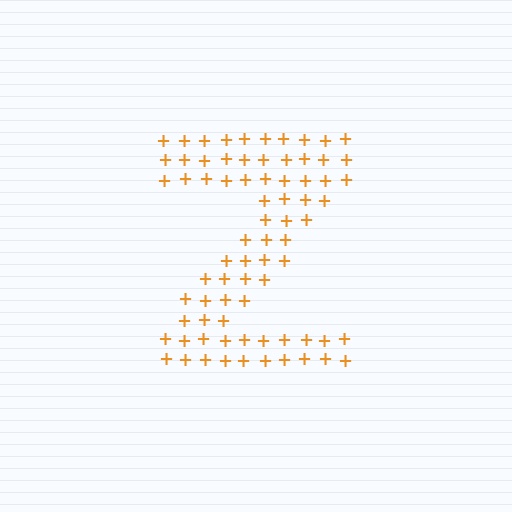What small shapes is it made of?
It is made of small plus signs.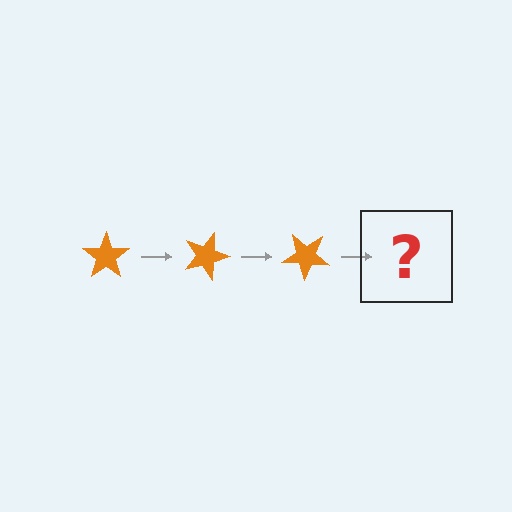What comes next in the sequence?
The next element should be an orange star rotated 60 degrees.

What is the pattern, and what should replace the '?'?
The pattern is that the star rotates 20 degrees each step. The '?' should be an orange star rotated 60 degrees.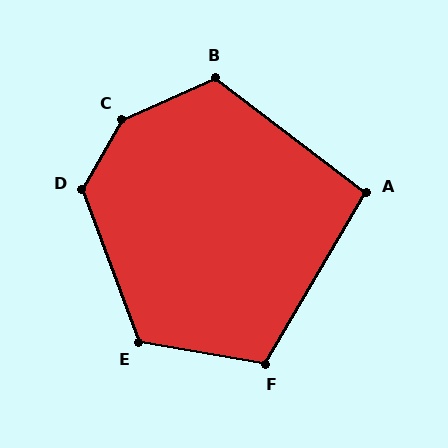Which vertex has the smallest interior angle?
A, at approximately 97 degrees.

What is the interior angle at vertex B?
Approximately 119 degrees (obtuse).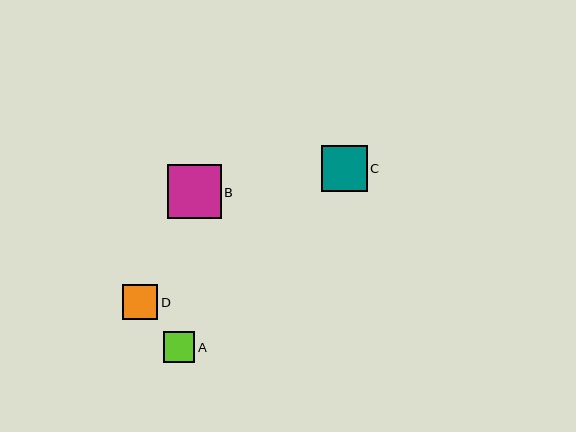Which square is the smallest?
Square A is the smallest with a size of approximately 31 pixels.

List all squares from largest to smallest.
From largest to smallest: B, C, D, A.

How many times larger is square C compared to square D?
Square C is approximately 1.3 times the size of square D.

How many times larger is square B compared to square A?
Square B is approximately 1.7 times the size of square A.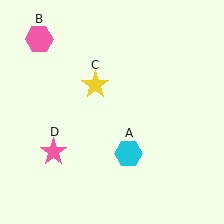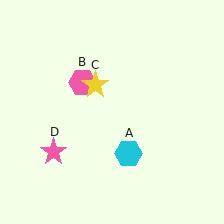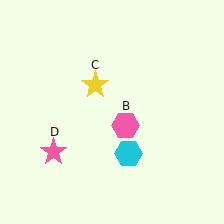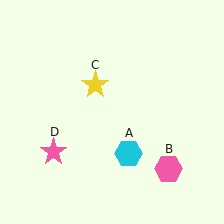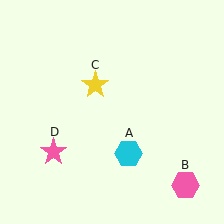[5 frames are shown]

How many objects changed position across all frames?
1 object changed position: pink hexagon (object B).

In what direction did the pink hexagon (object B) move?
The pink hexagon (object B) moved down and to the right.